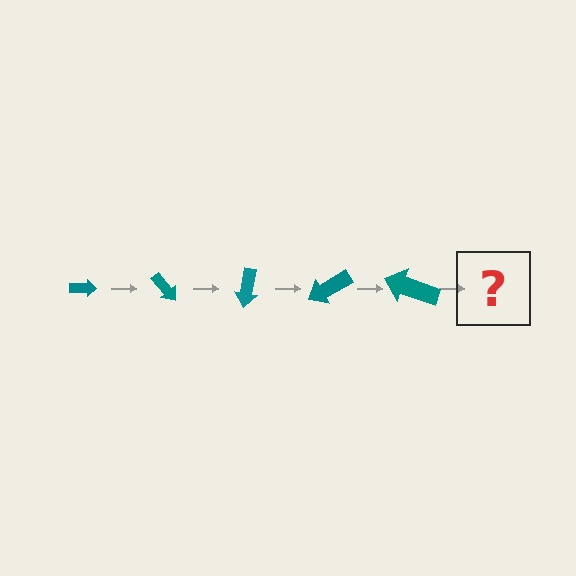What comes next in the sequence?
The next element should be an arrow, larger than the previous one and rotated 250 degrees from the start.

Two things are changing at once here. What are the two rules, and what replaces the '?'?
The two rules are that the arrow grows larger each step and it rotates 50 degrees each step. The '?' should be an arrow, larger than the previous one and rotated 250 degrees from the start.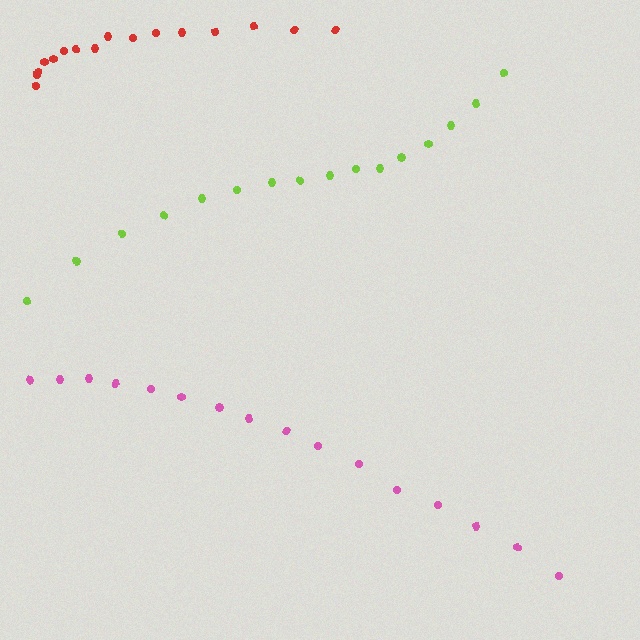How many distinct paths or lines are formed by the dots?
There are 3 distinct paths.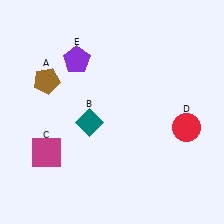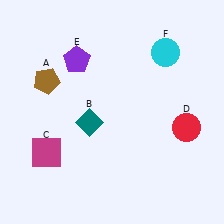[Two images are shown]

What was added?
A cyan circle (F) was added in Image 2.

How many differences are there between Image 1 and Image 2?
There is 1 difference between the two images.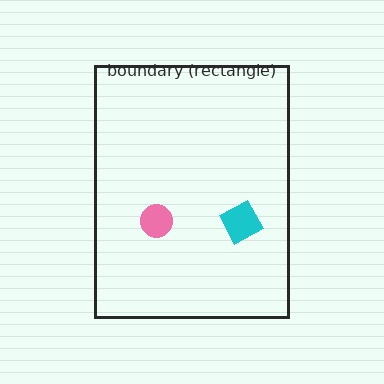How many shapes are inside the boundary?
2 inside, 0 outside.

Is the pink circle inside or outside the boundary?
Inside.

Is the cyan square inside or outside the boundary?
Inside.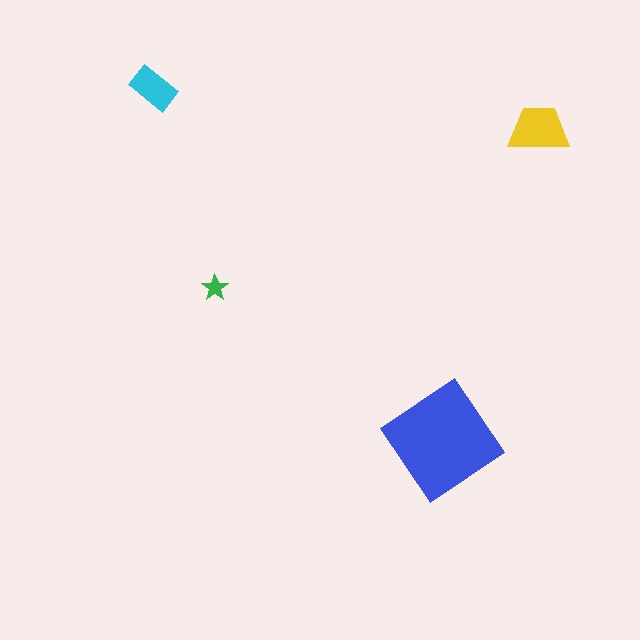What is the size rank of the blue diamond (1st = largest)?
1st.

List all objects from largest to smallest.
The blue diamond, the yellow trapezoid, the cyan rectangle, the green star.